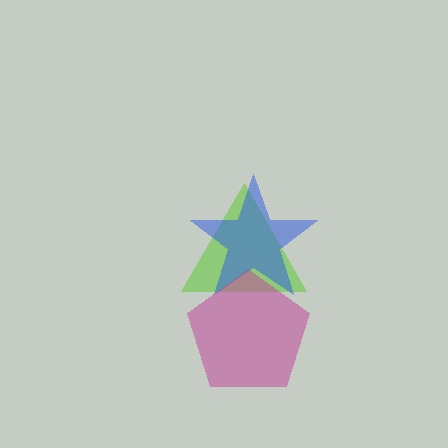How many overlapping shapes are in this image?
There are 3 overlapping shapes in the image.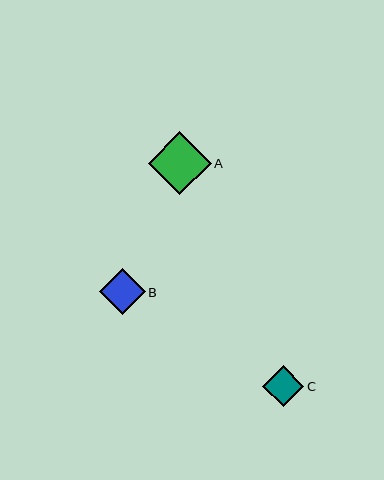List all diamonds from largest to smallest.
From largest to smallest: A, B, C.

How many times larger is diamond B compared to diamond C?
Diamond B is approximately 1.1 times the size of diamond C.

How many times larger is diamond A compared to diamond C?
Diamond A is approximately 1.6 times the size of diamond C.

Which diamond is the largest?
Diamond A is the largest with a size of approximately 63 pixels.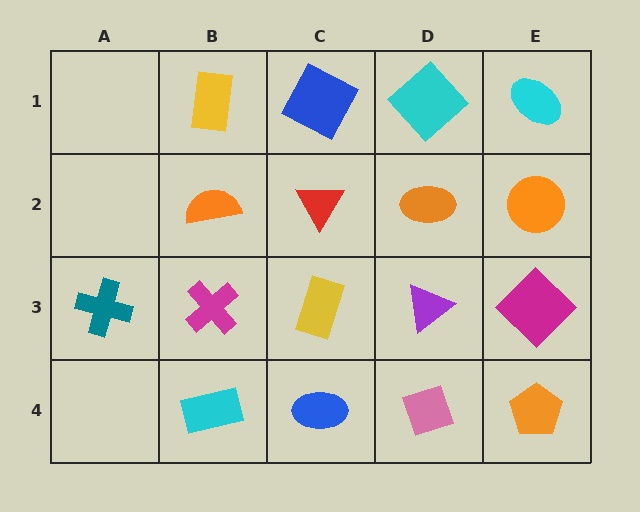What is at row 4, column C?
A blue ellipse.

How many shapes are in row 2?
4 shapes.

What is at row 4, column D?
A pink diamond.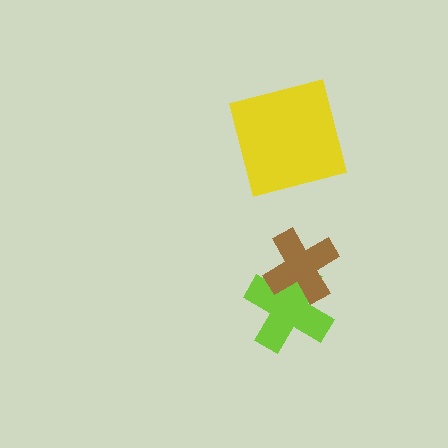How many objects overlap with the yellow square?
0 objects overlap with the yellow square.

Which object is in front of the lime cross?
The brown cross is in front of the lime cross.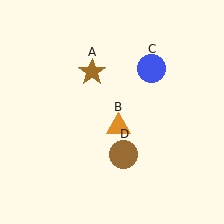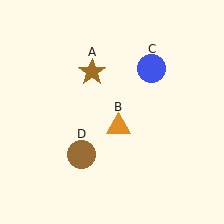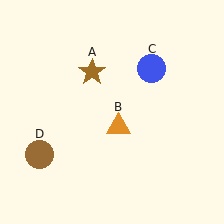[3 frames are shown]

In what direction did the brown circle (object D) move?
The brown circle (object D) moved left.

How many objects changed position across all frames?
1 object changed position: brown circle (object D).